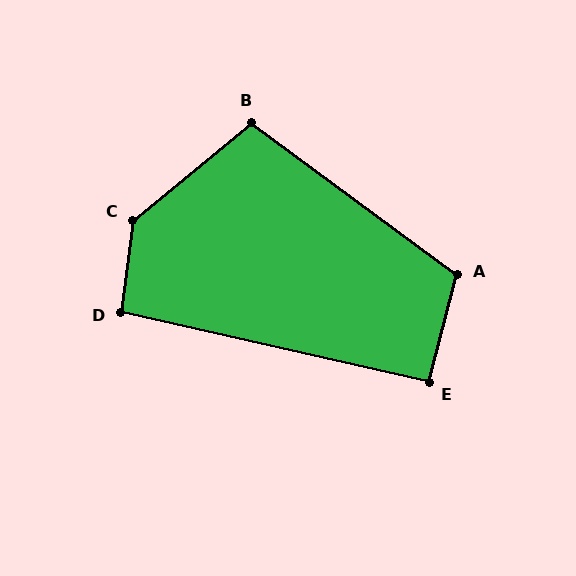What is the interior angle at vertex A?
Approximately 112 degrees (obtuse).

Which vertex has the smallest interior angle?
E, at approximately 92 degrees.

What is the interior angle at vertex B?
Approximately 104 degrees (obtuse).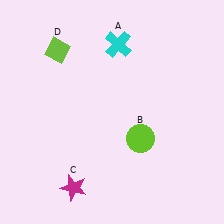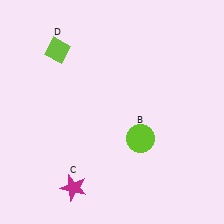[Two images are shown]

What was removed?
The cyan cross (A) was removed in Image 2.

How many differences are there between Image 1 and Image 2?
There is 1 difference between the two images.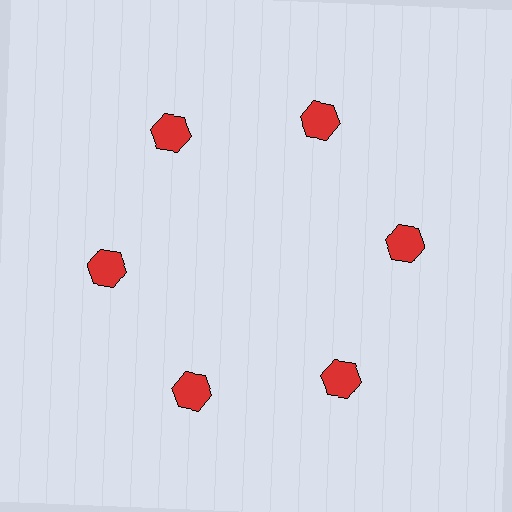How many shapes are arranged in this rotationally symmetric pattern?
There are 6 shapes, arranged in 6 groups of 1.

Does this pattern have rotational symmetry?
Yes, this pattern has 6-fold rotational symmetry. It looks the same after rotating 60 degrees around the center.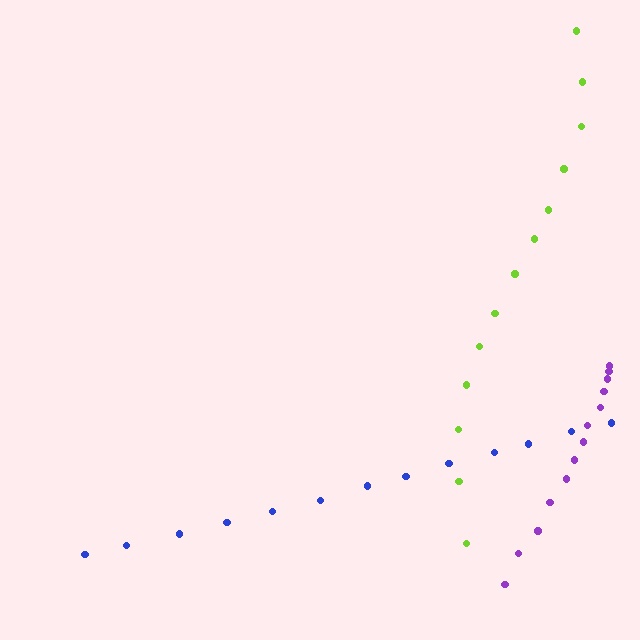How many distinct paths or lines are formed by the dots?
There are 3 distinct paths.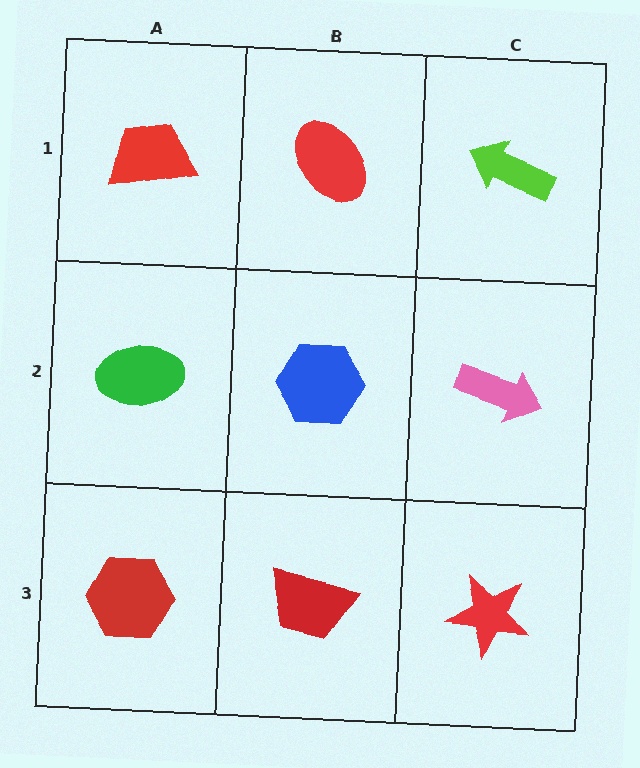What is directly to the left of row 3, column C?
A red trapezoid.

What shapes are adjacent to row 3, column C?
A pink arrow (row 2, column C), a red trapezoid (row 3, column B).